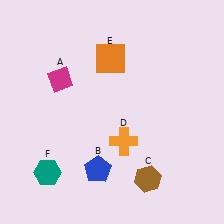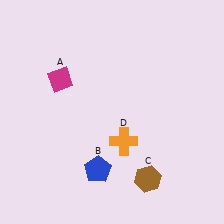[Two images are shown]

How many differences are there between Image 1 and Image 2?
There are 2 differences between the two images.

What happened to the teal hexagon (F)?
The teal hexagon (F) was removed in Image 2. It was in the bottom-left area of Image 1.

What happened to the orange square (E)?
The orange square (E) was removed in Image 2. It was in the top-left area of Image 1.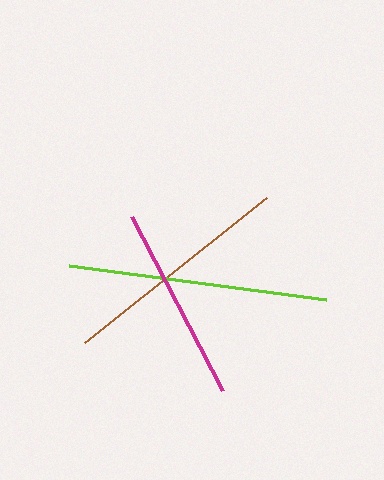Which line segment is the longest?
The lime line is the longest at approximately 260 pixels.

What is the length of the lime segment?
The lime segment is approximately 260 pixels long.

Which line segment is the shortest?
The magenta line is the shortest at approximately 196 pixels.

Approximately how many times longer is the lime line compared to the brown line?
The lime line is approximately 1.1 times the length of the brown line.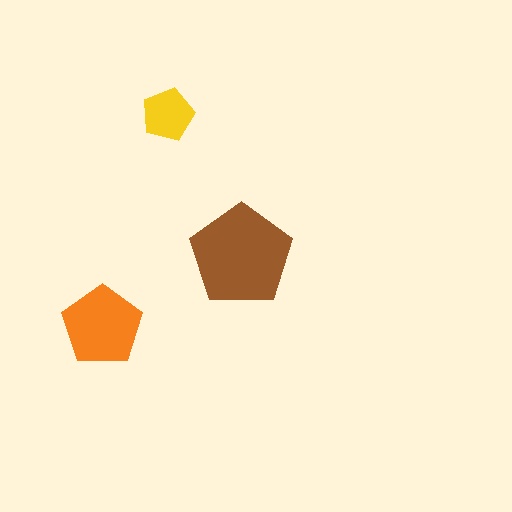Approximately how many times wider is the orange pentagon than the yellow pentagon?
About 1.5 times wider.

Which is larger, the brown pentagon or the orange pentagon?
The brown one.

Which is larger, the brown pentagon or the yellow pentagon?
The brown one.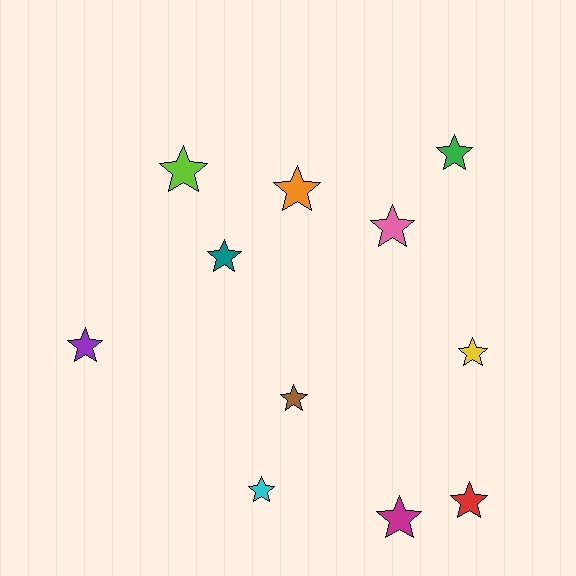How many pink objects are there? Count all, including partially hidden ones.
There is 1 pink object.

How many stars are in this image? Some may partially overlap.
There are 11 stars.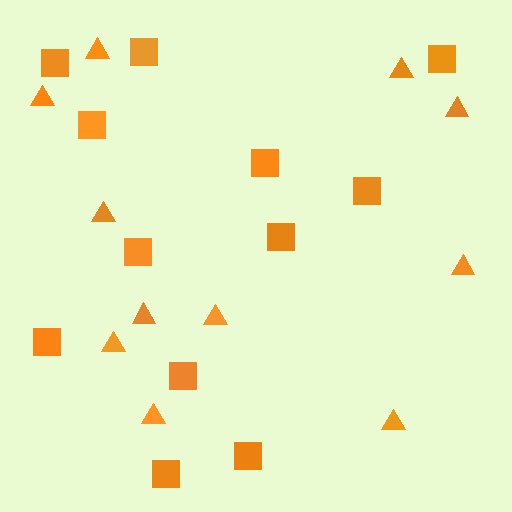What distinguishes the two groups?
There are 2 groups: one group of squares (12) and one group of triangles (11).